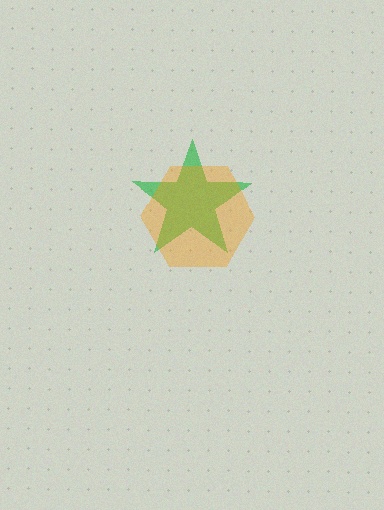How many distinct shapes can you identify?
There are 2 distinct shapes: a green star, an orange hexagon.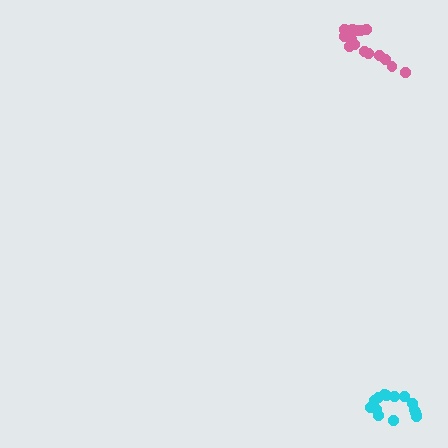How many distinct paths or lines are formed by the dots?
There are 2 distinct paths.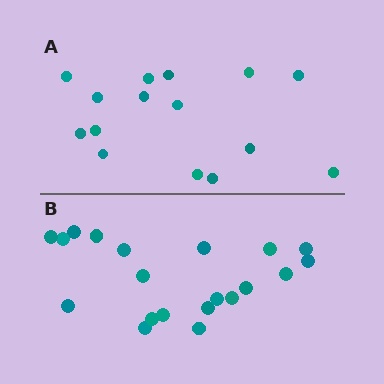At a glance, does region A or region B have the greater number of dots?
Region B (the bottom region) has more dots.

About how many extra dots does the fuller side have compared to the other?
Region B has about 5 more dots than region A.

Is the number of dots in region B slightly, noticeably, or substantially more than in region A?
Region B has noticeably more, but not dramatically so. The ratio is roughly 1.3 to 1.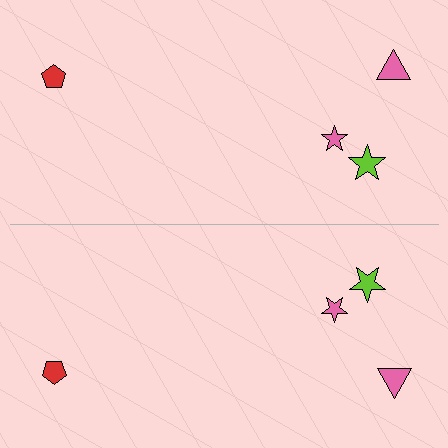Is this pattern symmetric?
Yes, this pattern has bilateral (reflection) symmetry.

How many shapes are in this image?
There are 8 shapes in this image.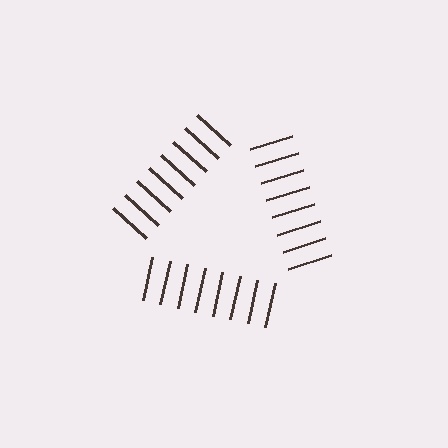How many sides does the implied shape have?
3 sides — the line-ends trace a triangle.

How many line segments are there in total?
24 — 8 along each of the 3 edges.